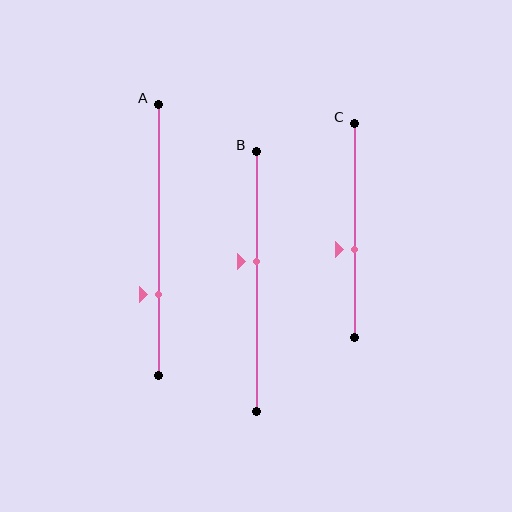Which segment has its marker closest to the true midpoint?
Segment B has its marker closest to the true midpoint.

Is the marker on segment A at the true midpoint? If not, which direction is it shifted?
No, the marker on segment A is shifted downward by about 20% of the segment length.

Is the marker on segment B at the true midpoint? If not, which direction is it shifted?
No, the marker on segment B is shifted upward by about 7% of the segment length.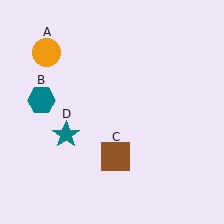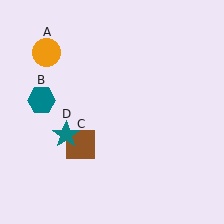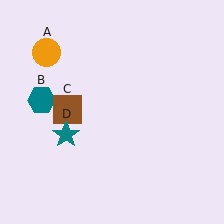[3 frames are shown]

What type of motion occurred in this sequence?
The brown square (object C) rotated clockwise around the center of the scene.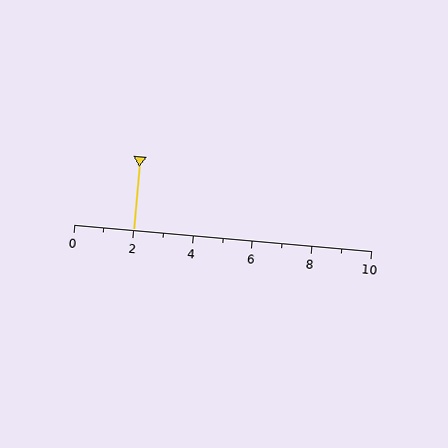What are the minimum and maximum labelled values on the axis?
The axis runs from 0 to 10.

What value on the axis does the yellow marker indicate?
The marker indicates approximately 2.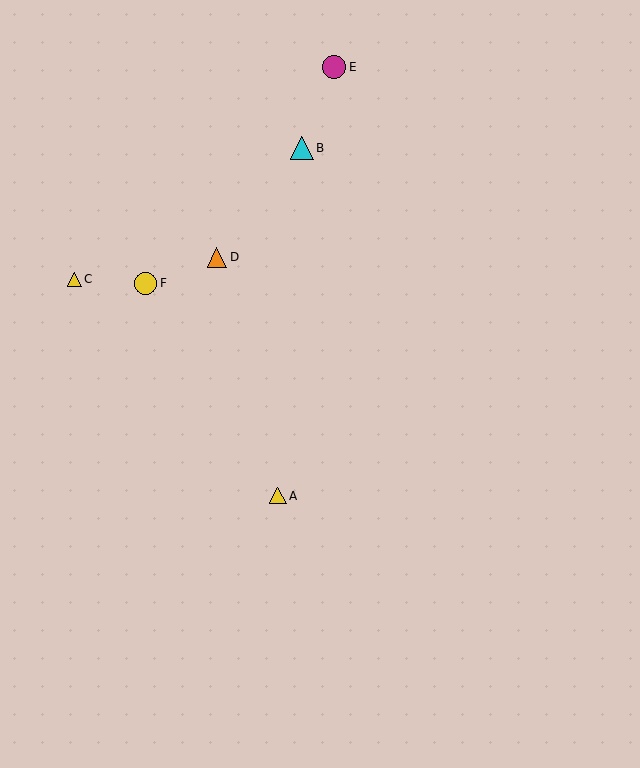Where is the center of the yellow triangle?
The center of the yellow triangle is at (74, 279).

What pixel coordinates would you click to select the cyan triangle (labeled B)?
Click at (302, 148) to select the cyan triangle B.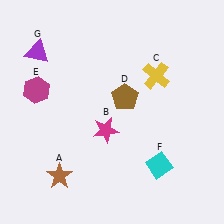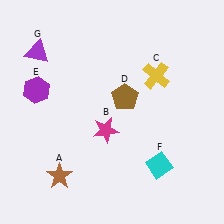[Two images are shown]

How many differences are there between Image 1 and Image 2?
There is 1 difference between the two images.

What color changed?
The hexagon (E) changed from magenta in Image 1 to purple in Image 2.